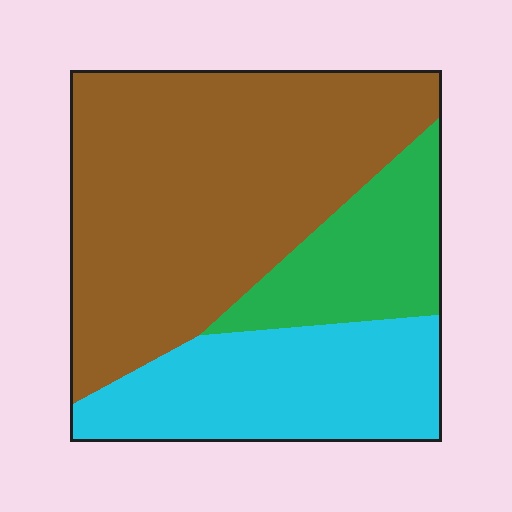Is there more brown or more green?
Brown.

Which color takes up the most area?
Brown, at roughly 55%.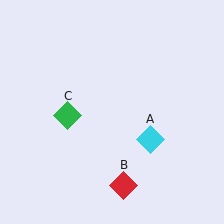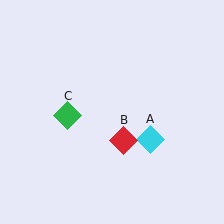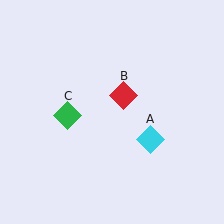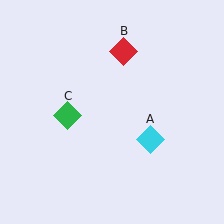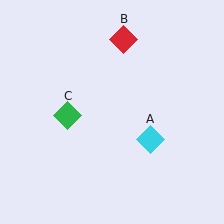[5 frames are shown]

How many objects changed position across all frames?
1 object changed position: red diamond (object B).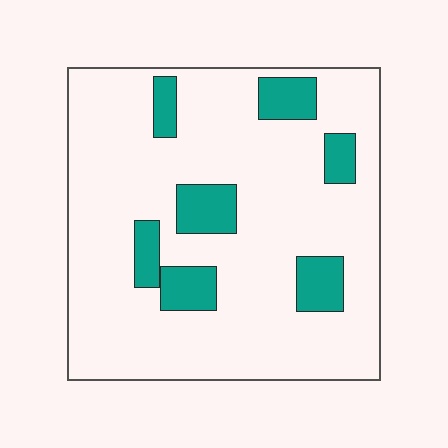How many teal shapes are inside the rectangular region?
7.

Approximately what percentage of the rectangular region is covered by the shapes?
Approximately 15%.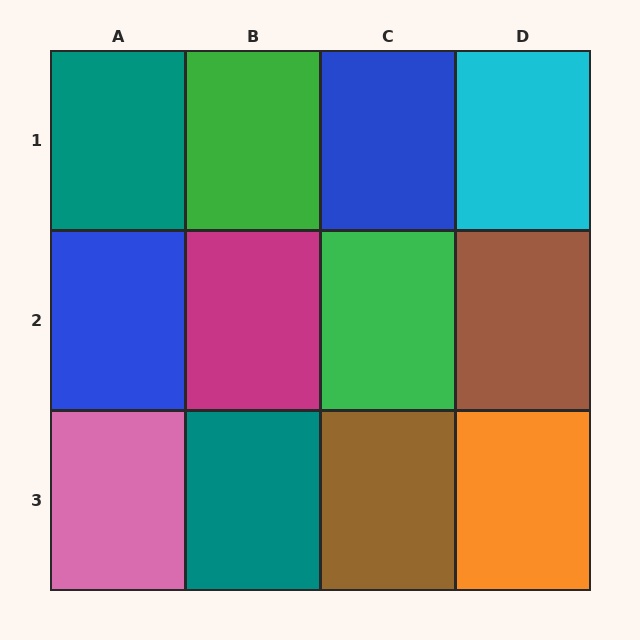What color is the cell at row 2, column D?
Brown.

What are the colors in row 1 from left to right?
Teal, green, blue, cyan.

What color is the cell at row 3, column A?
Pink.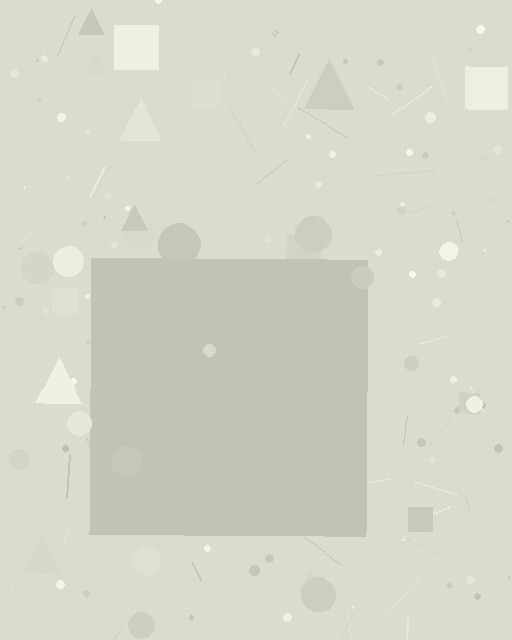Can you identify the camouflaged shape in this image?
The camouflaged shape is a square.